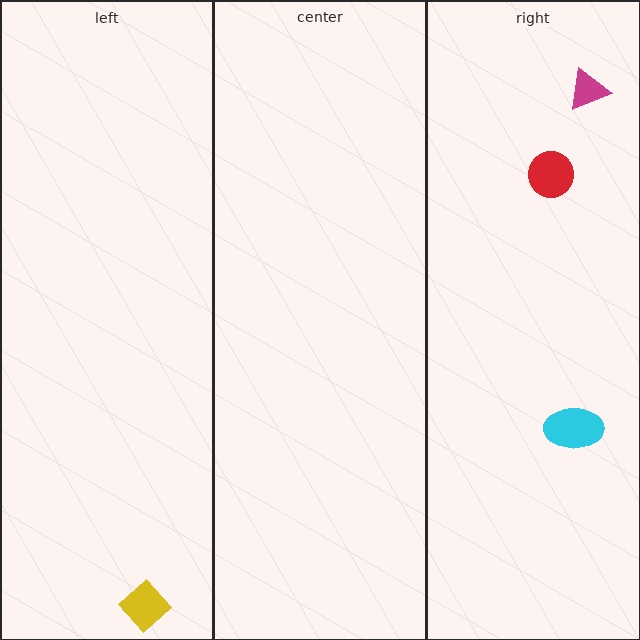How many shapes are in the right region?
3.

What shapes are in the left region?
The yellow diamond.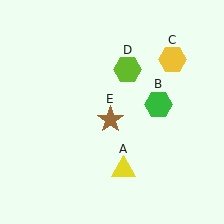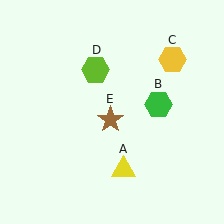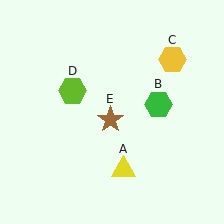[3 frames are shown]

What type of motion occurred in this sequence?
The lime hexagon (object D) rotated counterclockwise around the center of the scene.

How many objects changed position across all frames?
1 object changed position: lime hexagon (object D).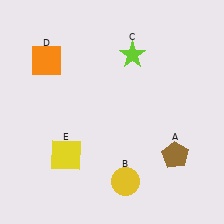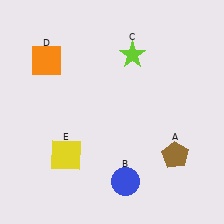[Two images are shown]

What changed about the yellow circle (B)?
In Image 1, B is yellow. In Image 2, it changed to blue.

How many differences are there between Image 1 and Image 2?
There is 1 difference between the two images.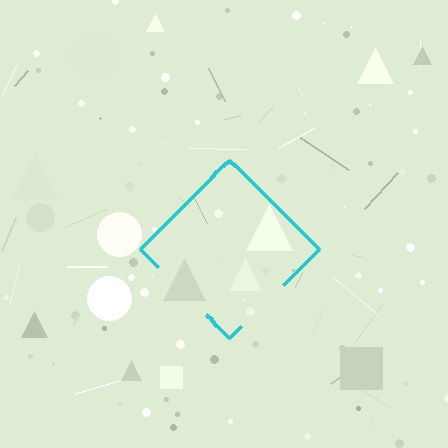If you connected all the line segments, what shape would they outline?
They would outline a diamond.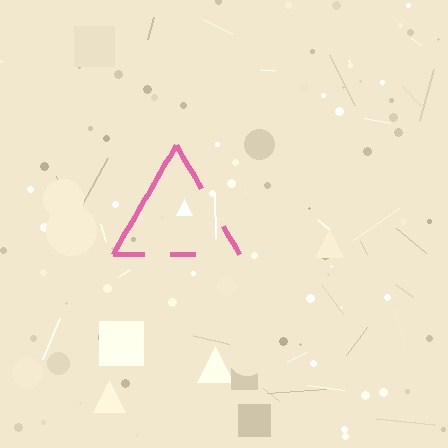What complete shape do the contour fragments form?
The contour fragments form a triangle.